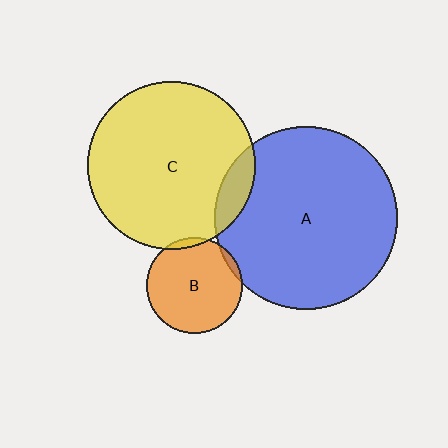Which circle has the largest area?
Circle A (blue).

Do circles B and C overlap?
Yes.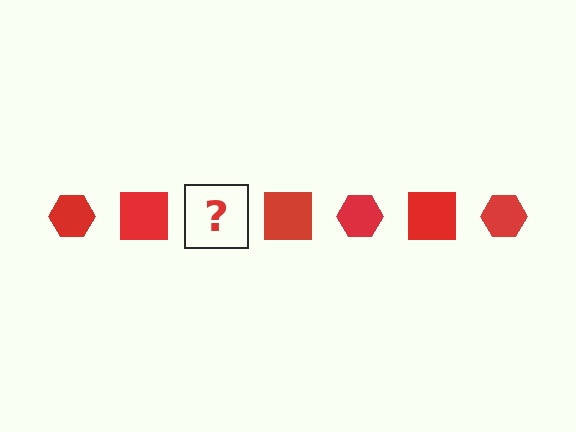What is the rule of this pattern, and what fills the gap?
The rule is that the pattern cycles through hexagon, square shapes in red. The gap should be filled with a red hexagon.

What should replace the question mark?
The question mark should be replaced with a red hexagon.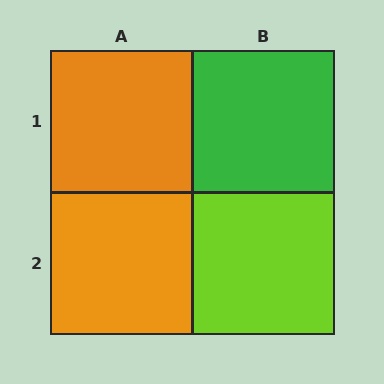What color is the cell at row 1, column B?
Green.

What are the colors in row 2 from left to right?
Orange, lime.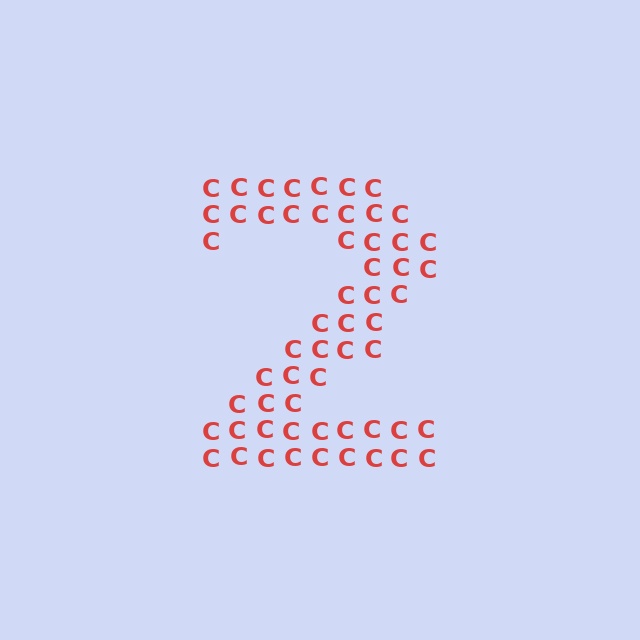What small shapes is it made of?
It is made of small letter C's.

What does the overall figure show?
The overall figure shows the digit 2.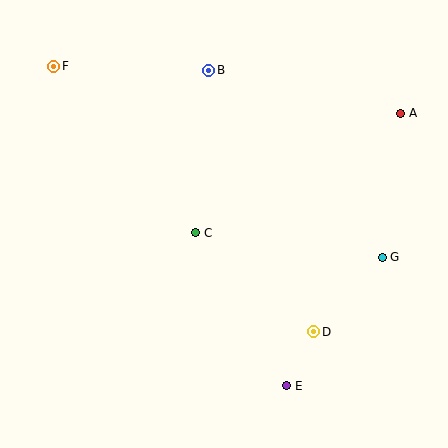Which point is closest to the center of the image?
Point C at (196, 233) is closest to the center.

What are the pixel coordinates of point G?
Point G is at (382, 257).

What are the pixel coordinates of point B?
Point B is at (209, 70).